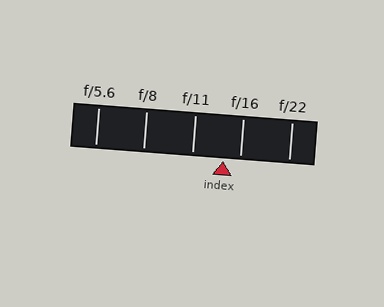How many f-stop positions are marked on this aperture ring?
There are 5 f-stop positions marked.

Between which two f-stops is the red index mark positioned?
The index mark is between f/11 and f/16.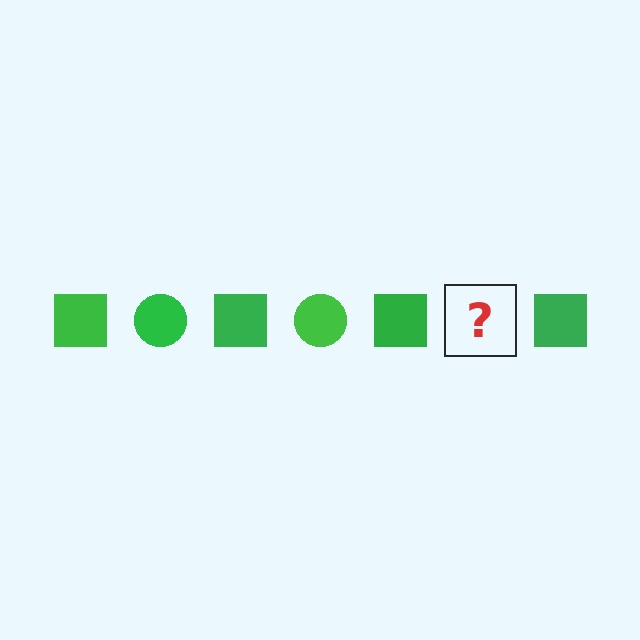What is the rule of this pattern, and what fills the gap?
The rule is that the pattern cycles through square, circle shapes in green. The gap should be filled with a green circle.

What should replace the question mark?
The question mark should be replaced with a green circle.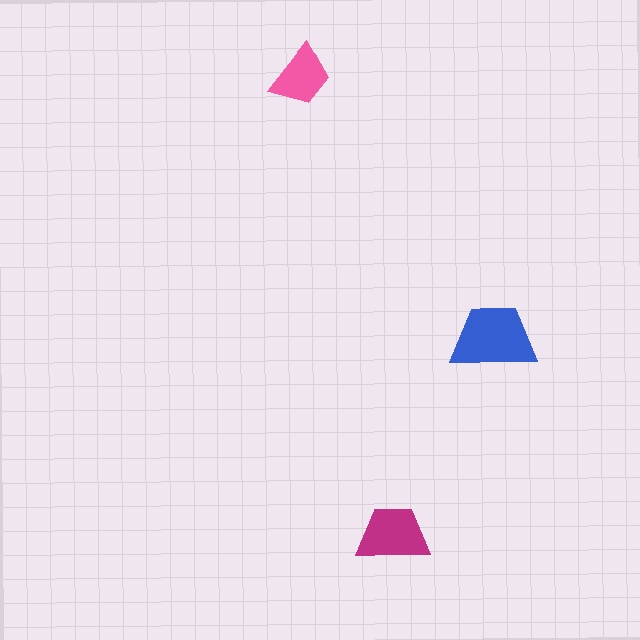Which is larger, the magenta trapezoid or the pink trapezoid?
The magenta one.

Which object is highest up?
The pink trapezoid is topmost.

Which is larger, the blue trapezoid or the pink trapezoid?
The blue one.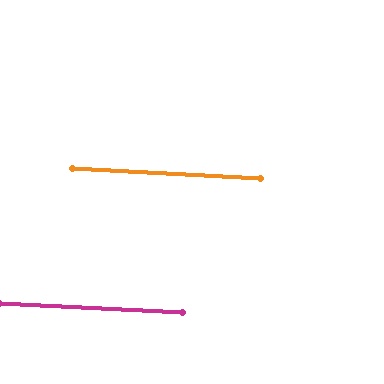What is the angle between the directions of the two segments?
Approximately 0 degrees.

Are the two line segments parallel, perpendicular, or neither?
Parallel — their directions differ by only 0.3°.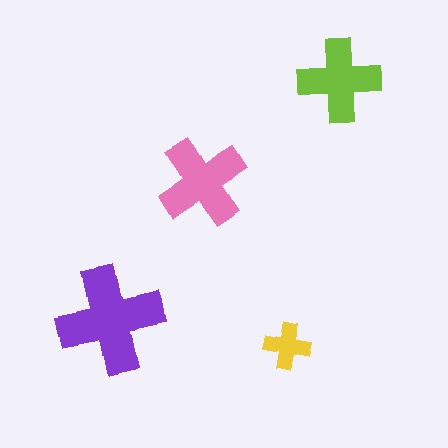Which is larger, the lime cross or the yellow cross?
The lime one.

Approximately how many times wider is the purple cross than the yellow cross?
About 2.5 times wider.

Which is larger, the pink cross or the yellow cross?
The pink one.